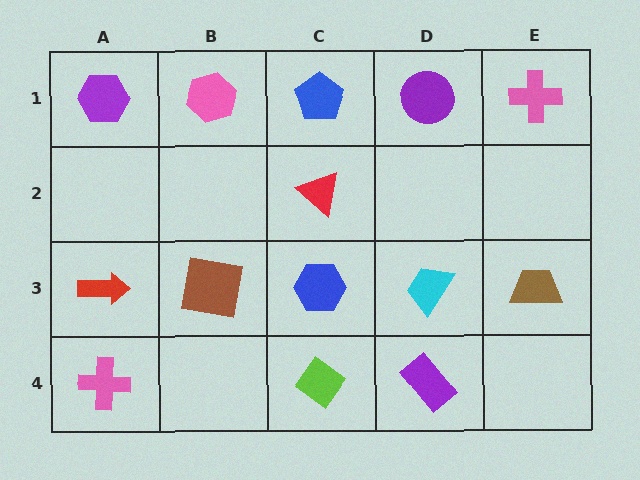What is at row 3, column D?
A cyan trapezoid.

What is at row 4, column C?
A lime diamond.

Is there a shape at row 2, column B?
No, that cell is empty.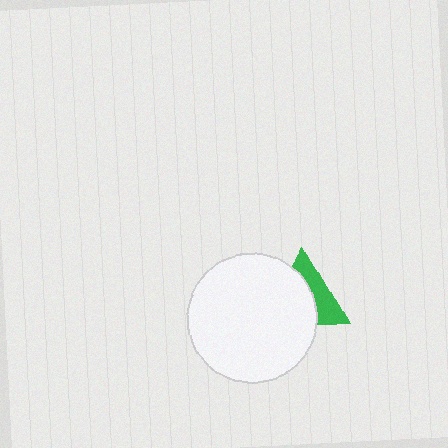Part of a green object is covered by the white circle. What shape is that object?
It is a triangle.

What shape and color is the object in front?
The object in front is a white circle.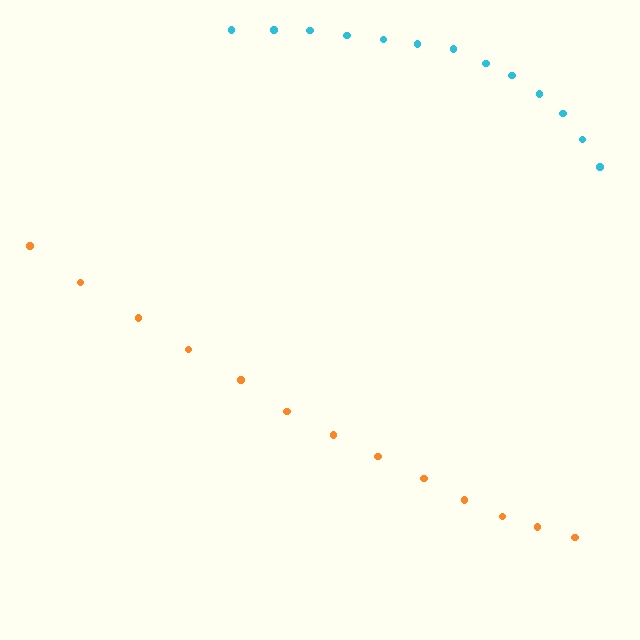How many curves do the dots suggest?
There are 2 distinct paths.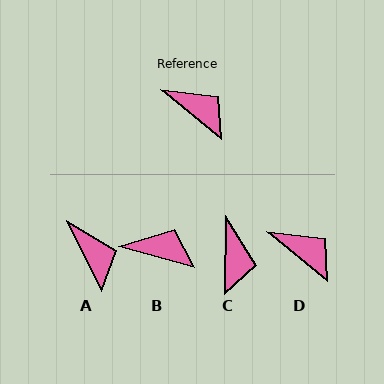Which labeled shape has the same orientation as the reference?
D.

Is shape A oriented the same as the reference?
No, it is off by about 24 degrees.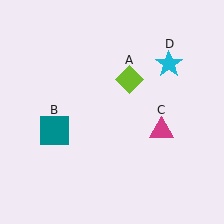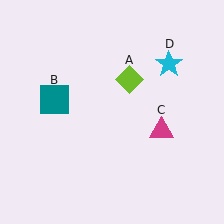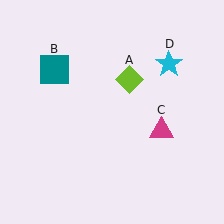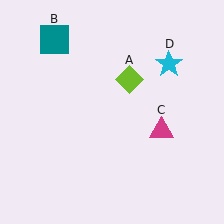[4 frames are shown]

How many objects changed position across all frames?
1 object changed position: teal square (object B).